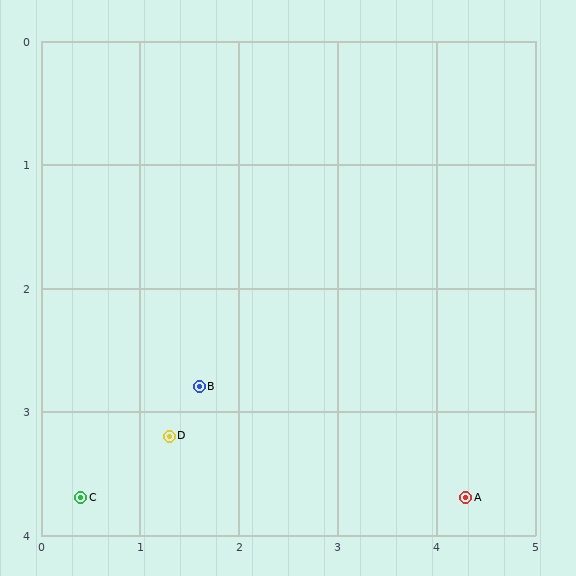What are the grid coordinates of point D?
Point D is at approximately (1.3, 3.2).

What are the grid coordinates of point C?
Point C is at approximately (0.4, 3.7).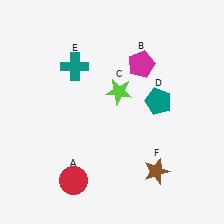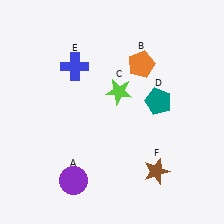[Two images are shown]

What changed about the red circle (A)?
In Image 1, A is red. In Image 2, it changed to purple.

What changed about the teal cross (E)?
In Image 1, E is teal. In Image 2, it changed to blue.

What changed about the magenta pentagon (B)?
In Image 1, B is magenta. In Image 2, it changed to orange.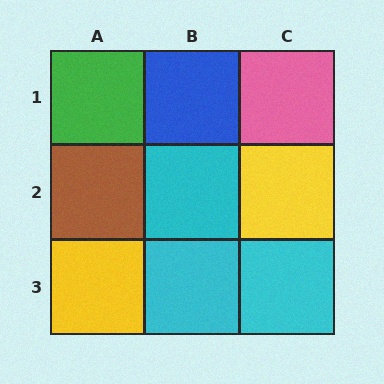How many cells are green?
1 cell is green.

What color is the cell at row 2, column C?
Yellow.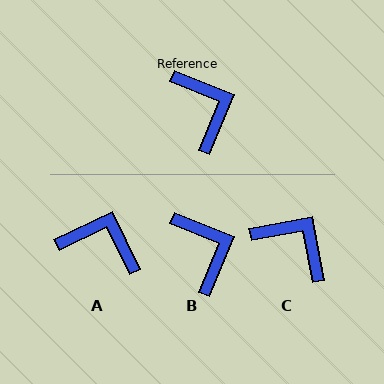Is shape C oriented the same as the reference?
No, it is off by about 32 degrees.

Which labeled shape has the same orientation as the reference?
B.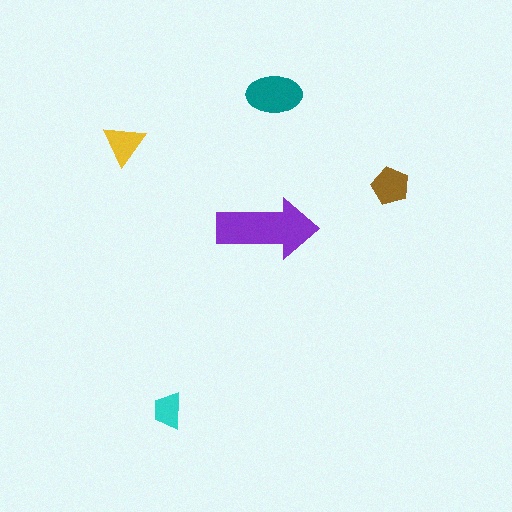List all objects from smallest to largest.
The cyan trapezoid, the yellow triangle, the brown pentagon, the teal ellipse, the purple arrow.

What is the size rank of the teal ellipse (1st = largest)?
2nd.